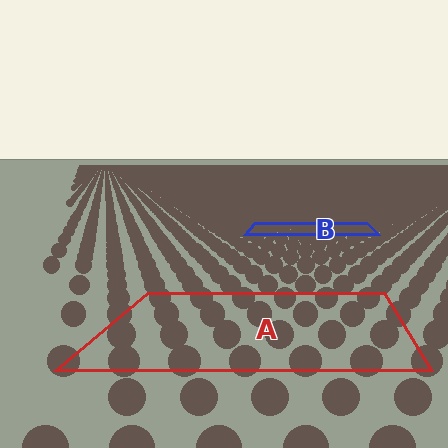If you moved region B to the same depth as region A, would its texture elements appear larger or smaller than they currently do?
They would appear larger. At a closer depth, the same texture elements are projected at a bigger on-screen size.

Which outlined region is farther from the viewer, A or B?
Region B is farther from the viewer — the texture elements inside it appear smaller and more densely packed.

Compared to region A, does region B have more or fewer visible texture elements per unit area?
Region B has more texture elements per unit area — they are packed more densely because it is farther away.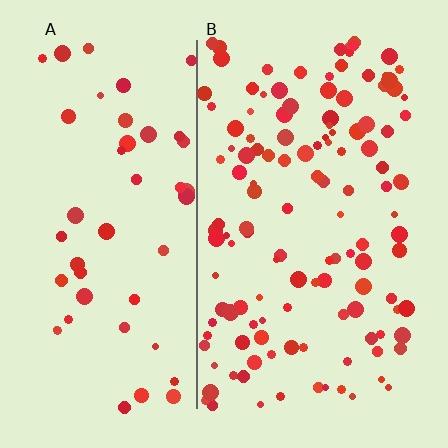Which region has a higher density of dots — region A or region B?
B (the right).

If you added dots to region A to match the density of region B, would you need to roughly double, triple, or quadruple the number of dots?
Approximately triple.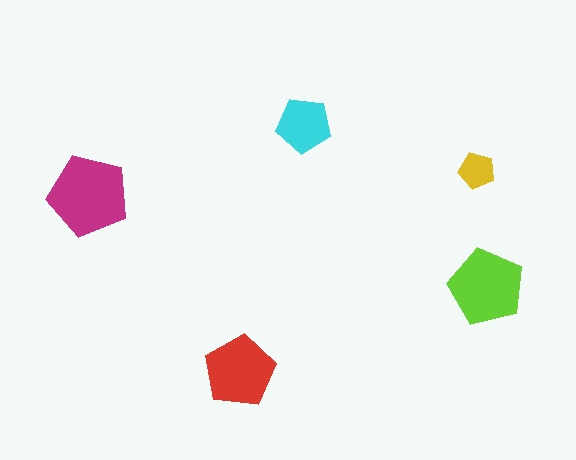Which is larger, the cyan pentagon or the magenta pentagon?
The magenta one.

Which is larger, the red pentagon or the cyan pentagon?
The red one.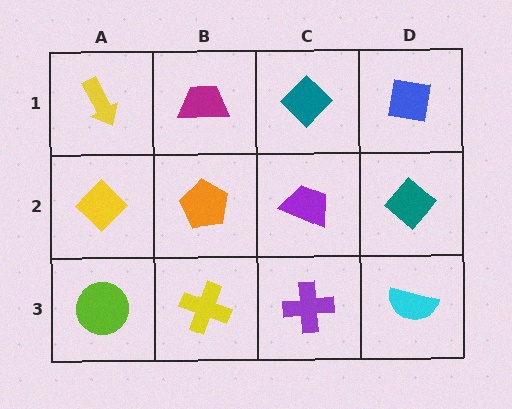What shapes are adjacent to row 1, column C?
A purple trapezoid (row 2, column C), a magenta trapezoid (row 1, column B), a blue square (row 1, column D).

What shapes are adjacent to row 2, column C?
A teal diamond (row 1, column C), a purple cross (row 3, column C), an orange pentagon (row 2, column B), a teal diamond (row 2, column D).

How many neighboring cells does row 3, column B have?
3.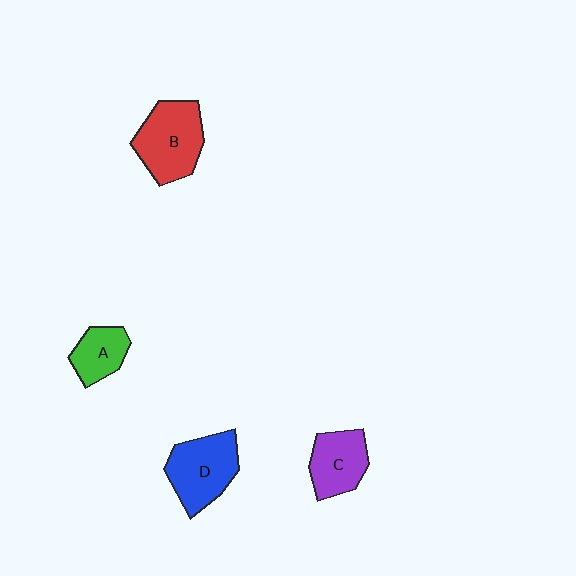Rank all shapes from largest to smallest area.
From largest to smallest: B (red), D (blue), C (purple), A (green).